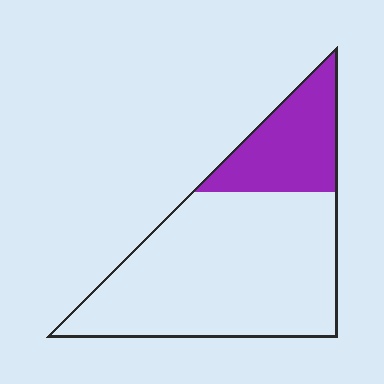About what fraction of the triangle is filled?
About one quarter (1/4).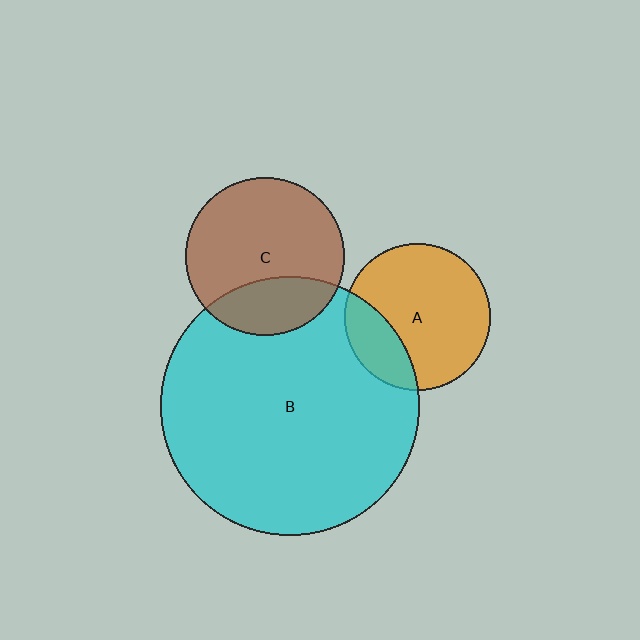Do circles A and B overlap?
Yes.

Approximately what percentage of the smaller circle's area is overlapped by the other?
Approximately 25%.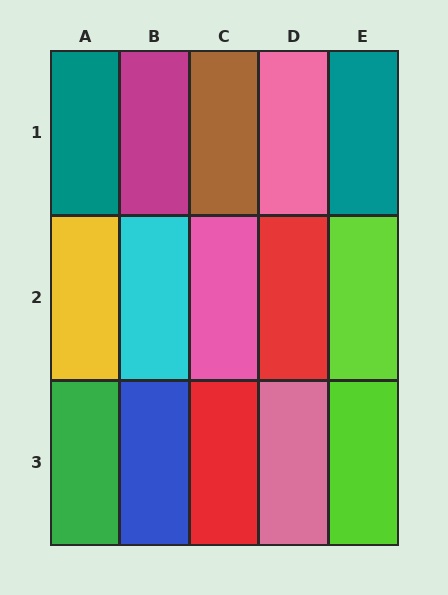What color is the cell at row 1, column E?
Teal.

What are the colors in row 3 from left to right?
Green, blue, red, pink, lime.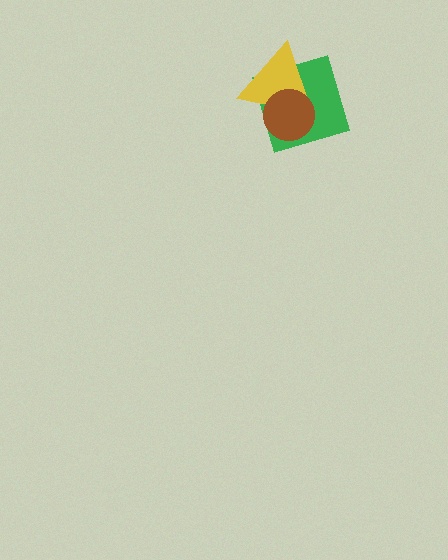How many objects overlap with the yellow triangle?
2 objects overlap with the yellow triangle.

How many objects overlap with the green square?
2 objects overlap with the green square.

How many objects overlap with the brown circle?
2 objects overlap with the brown circle.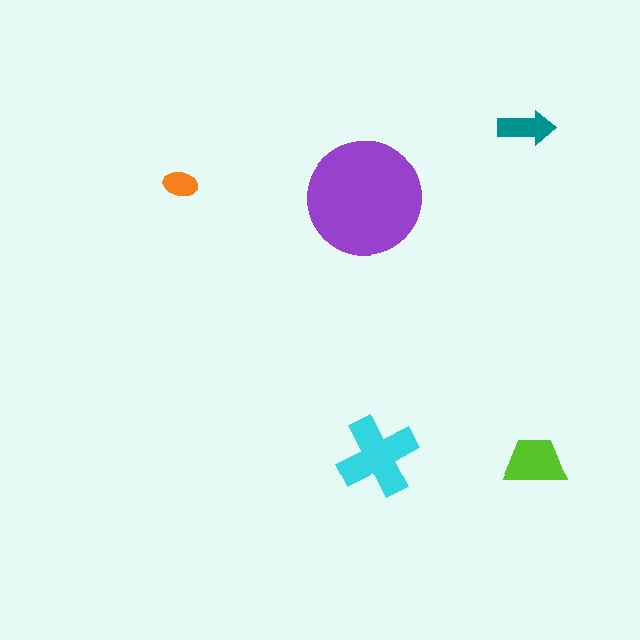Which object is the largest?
The purple circle.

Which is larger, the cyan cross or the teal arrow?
The cyan cross.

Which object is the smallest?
The orange ellipse.